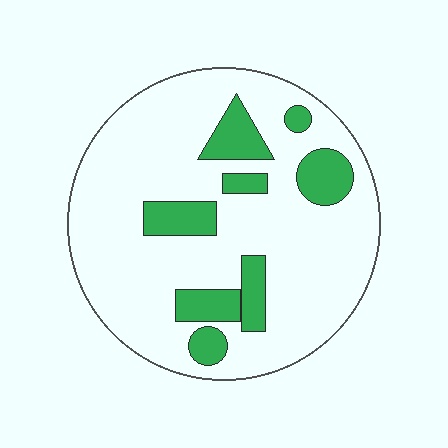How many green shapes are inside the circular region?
8.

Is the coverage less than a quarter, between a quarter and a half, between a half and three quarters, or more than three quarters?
Less than a quarter.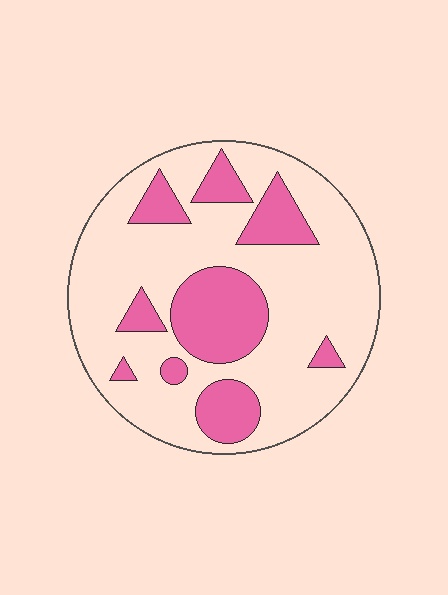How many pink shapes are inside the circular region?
9.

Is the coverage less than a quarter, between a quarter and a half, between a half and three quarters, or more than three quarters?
Between a quarter and a half.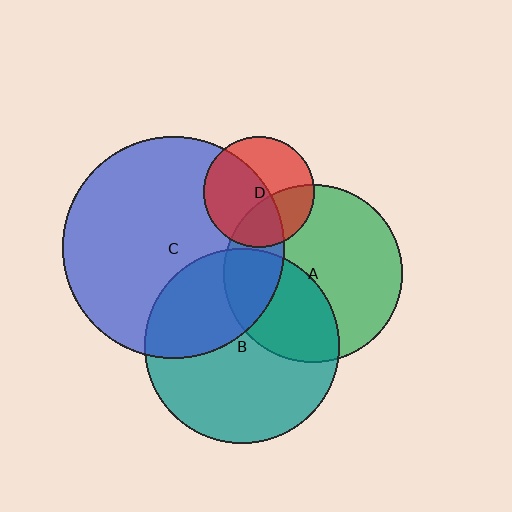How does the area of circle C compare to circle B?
Approximately 1.3 times.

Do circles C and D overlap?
Yes.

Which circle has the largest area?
Circle C (blue).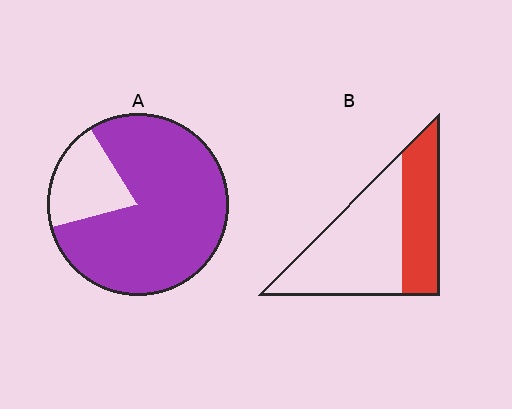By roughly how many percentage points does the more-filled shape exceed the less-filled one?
By roughly 45 percentage points (A over B).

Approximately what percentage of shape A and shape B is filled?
A is approximately 80% and B is approximately 35%.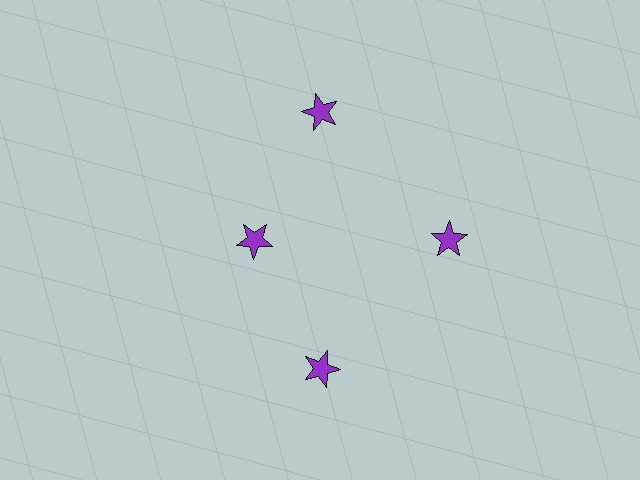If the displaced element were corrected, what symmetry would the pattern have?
It would have 4-fold rotational symmetry — the pattern would map onto itself every 90 degrees.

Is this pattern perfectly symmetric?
No. The 4 purple stars are arranged in a ring, but one element near the 9 o'clock position is pulled inward toward the center, breaking the 4-fold rotational symmetry.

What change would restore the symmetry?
The symmetry would be restored by moving it outward, back onto the ring so that all 4 stars sit at equal angles and equal distance from the center.